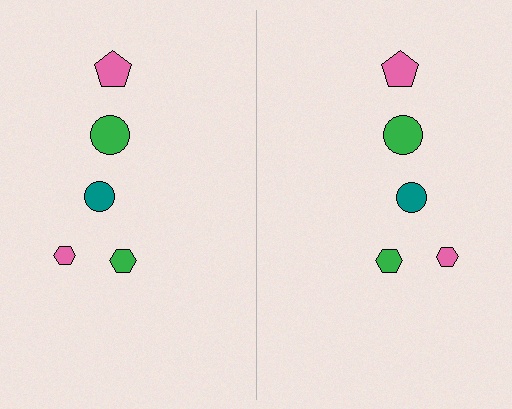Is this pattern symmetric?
Yes, this pattern has bilateral (reflection) symmetry.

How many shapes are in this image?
There are 10 shapes in this image.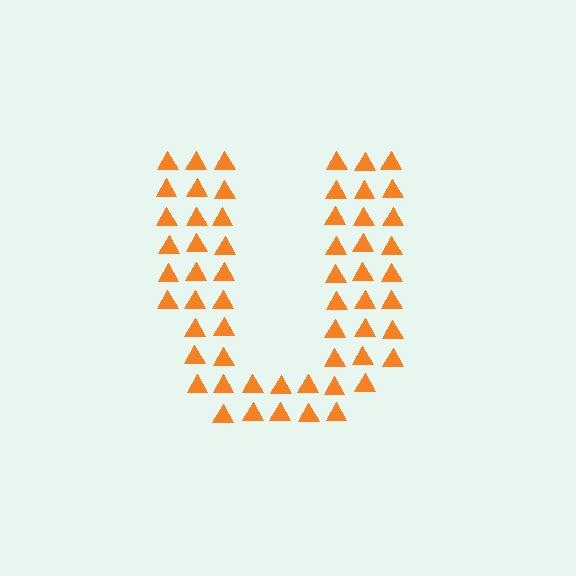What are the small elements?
The small elements are triangles.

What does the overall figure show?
The overall figure shows the letter U.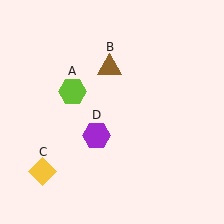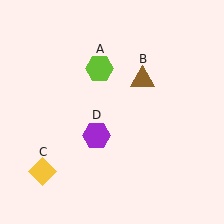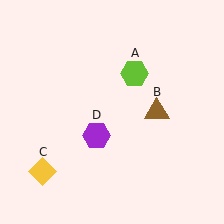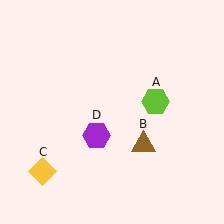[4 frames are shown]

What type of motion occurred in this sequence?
The lime hexagon (object A), brown triangle (object B) rotated clockwise around the center of the scene.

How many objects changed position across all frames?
2 objects changed position: lime hexagon (object A), brown triangle (object B).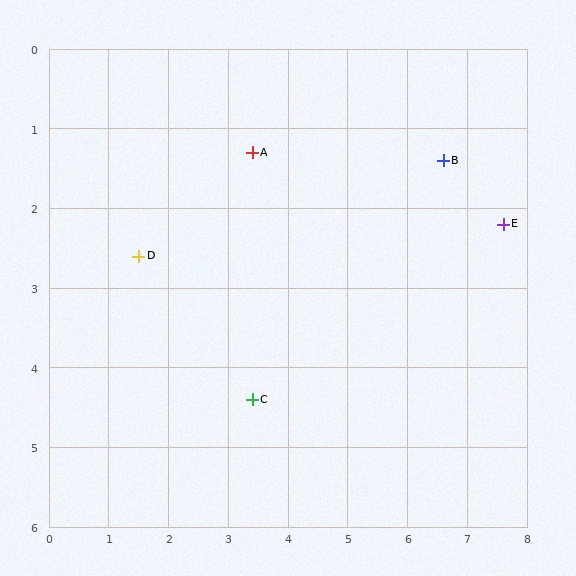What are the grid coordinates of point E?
Point E is at approximately (7.6, 2.2).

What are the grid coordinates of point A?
Point A is at approximately (3.4, 1.3).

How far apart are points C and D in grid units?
Points C and D are about 2.6 grid units apart.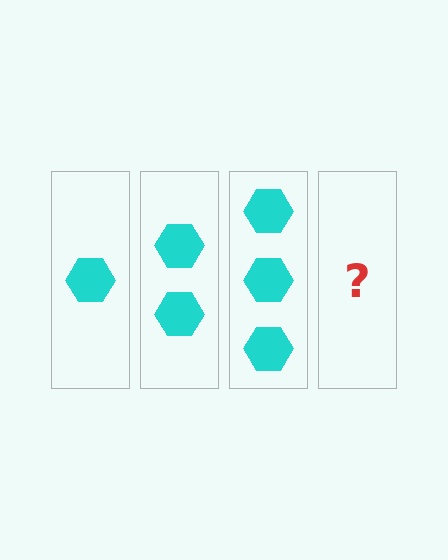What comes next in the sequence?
The next element should be 4 hexagons.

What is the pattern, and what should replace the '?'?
The pattern is that each step adds one more hexagon. The '?' should be 4 hexagons.